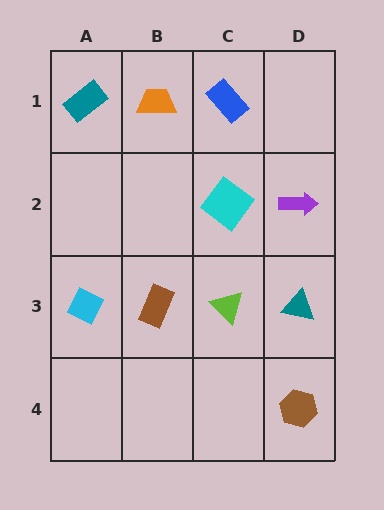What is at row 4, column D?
A brown hexagon.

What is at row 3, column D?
A teal triangle.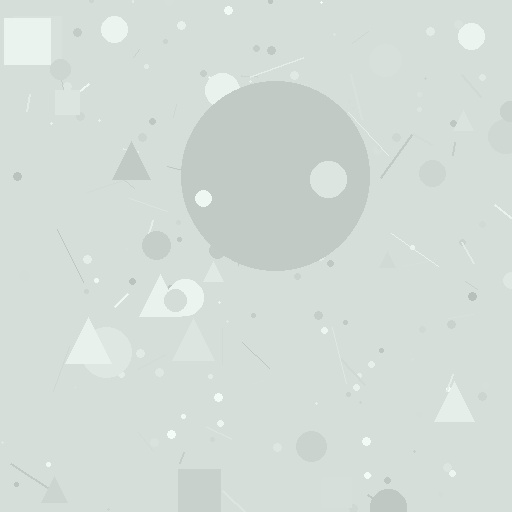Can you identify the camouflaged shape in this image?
The camouflaged shape is a circle.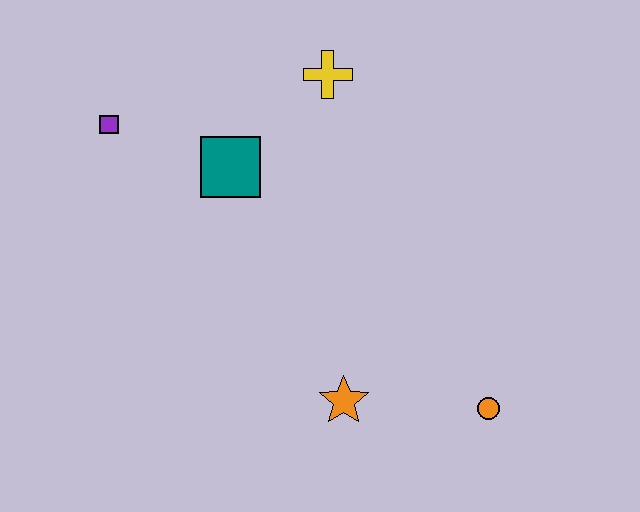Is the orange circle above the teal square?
No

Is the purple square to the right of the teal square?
No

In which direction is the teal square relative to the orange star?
The teal square is above the orange star.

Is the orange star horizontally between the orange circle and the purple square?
Yes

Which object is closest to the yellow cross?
The teal square is closest to the yellow cross.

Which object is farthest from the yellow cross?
The orange circle is farthest from the yellow cross.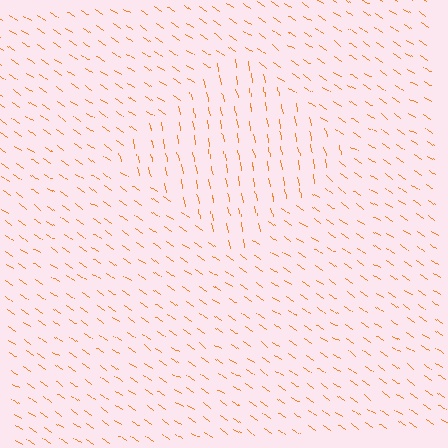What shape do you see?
I see a diamond.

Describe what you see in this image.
The image is filled with small orange line segments. A diamond region in the image has lines oriented differently from the surrounding lines, creating a visible texture boundary.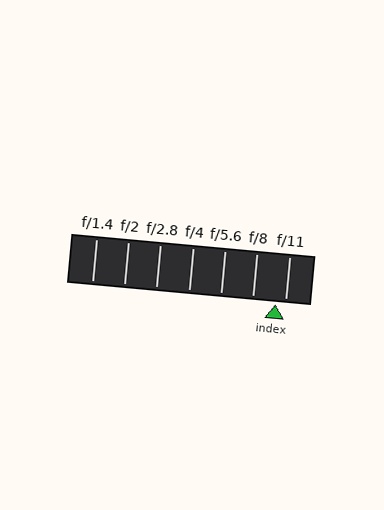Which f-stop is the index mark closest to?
The index mark is closest to f/11.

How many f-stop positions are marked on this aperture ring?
There are 7 f-stop positions marked.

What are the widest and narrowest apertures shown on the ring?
The widest aperture shown is f/1.4 and the narrowest is f/11.